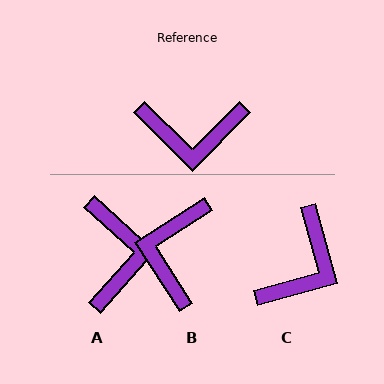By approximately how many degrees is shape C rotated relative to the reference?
Approximately 60 degrees counter-clockwise.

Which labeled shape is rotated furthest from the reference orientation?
B, about 102 degrees away.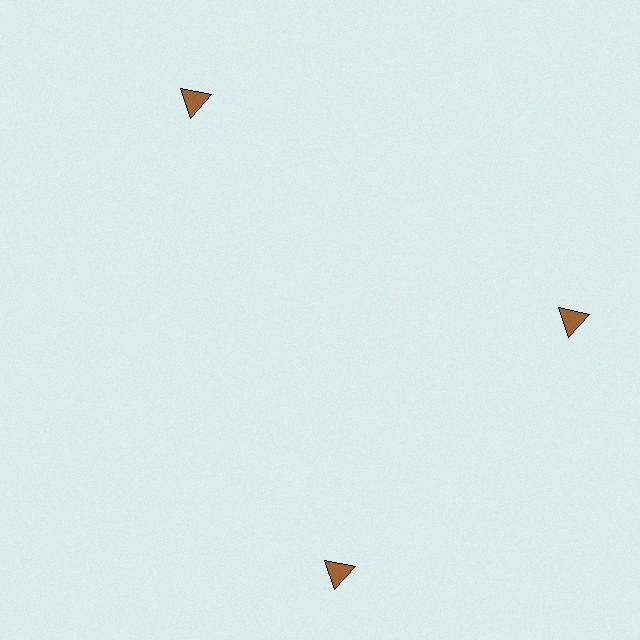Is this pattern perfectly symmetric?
No. The 3 brown triangles are arranged in a ring, but one element near the 7 o'clock position is rotated out of alignment along the ring, breaking the 3-fold rotational symmetry.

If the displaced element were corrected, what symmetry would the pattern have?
It would have 3-fold rotational symmetry — the pattern would map onto itself every 120 degrees.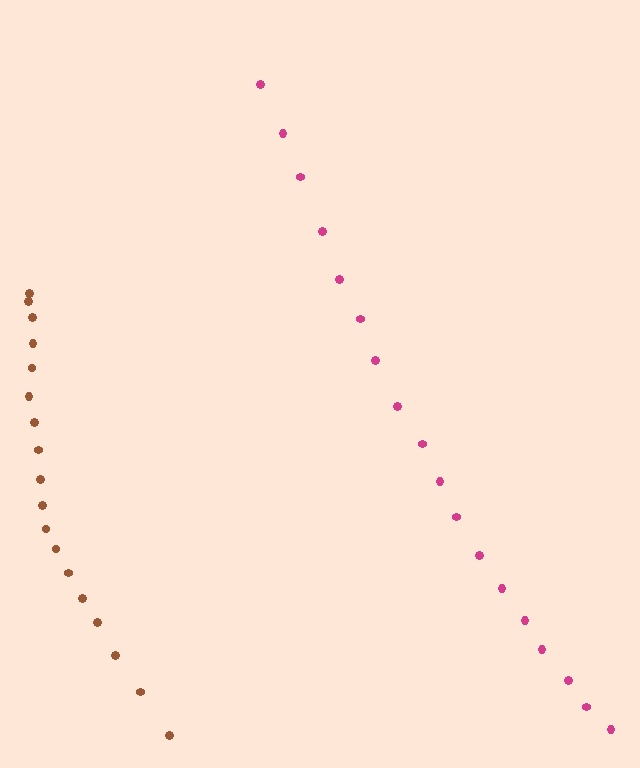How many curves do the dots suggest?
There are 2 distinct paths.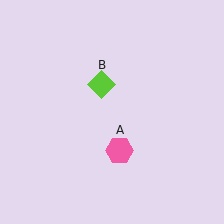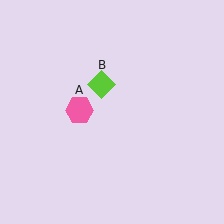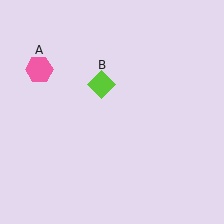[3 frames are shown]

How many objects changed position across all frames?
1 object changed position: pink hexagon (object A).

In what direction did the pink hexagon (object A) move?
The pink hexagon (object A) moved up and to the left.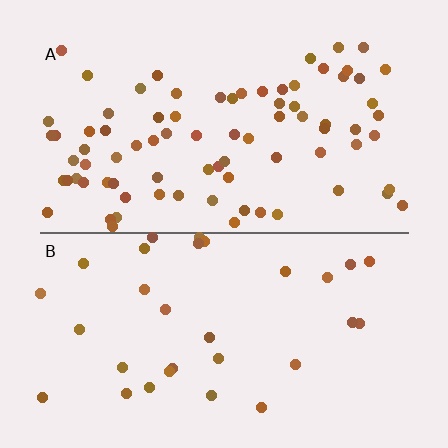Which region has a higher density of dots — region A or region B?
A (the top).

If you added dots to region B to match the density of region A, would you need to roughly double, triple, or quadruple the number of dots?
Approximately triple.